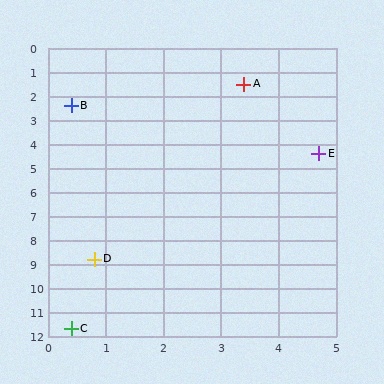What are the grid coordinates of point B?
Point B is at approximately (0.4, 2.4).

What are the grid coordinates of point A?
Point A is at approximately (3.4, 1.5).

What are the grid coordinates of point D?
Point D is at approximately (0.8, 8.8).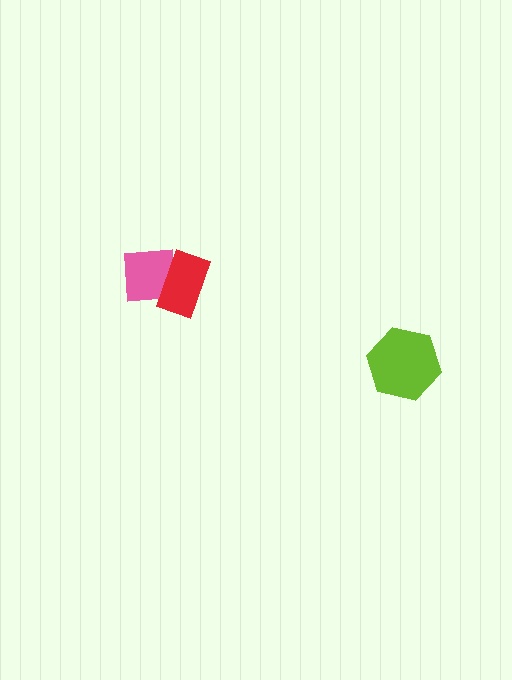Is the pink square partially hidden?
Yes, it is partially covered by another shape.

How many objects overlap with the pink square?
1 object overlaps with the pink square.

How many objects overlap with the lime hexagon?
0 objects overlap with the lime hexagon.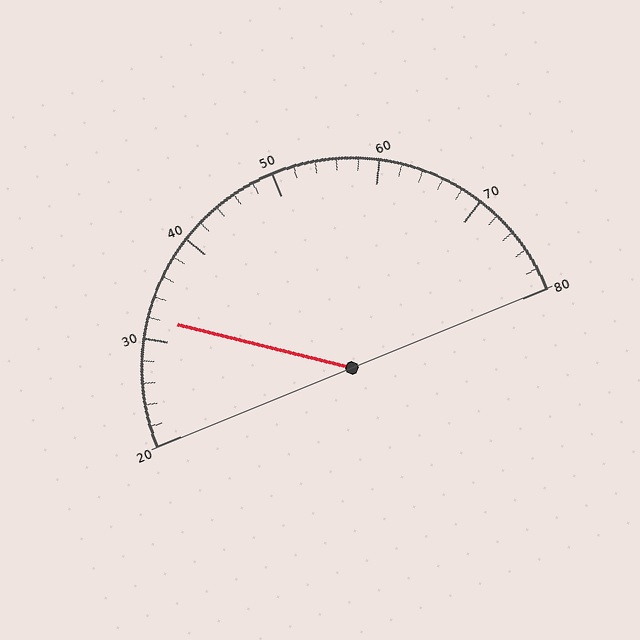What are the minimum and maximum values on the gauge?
The gauge ranges from 20 to 80.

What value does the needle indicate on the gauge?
The needle indicates approximately 32.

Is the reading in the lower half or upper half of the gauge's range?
The reading is in the lower half of the range (20 to 80).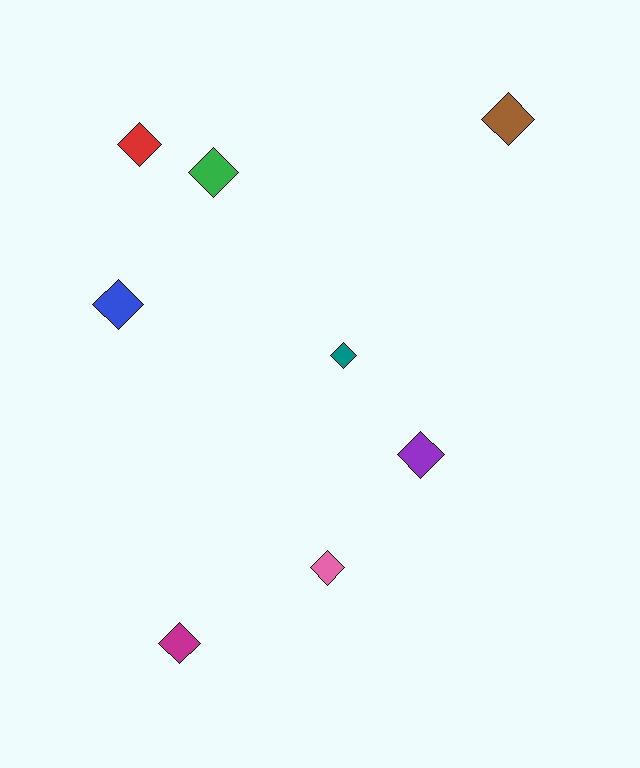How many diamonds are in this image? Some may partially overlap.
There are 8 diamonds.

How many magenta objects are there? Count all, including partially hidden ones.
There is 1 magenta object.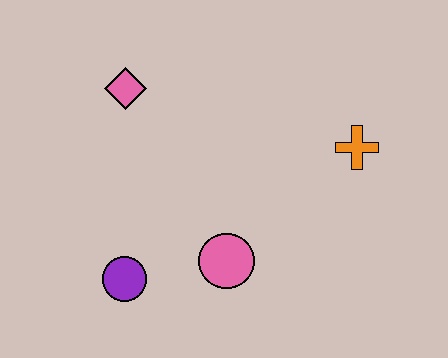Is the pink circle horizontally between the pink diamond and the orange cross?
Yes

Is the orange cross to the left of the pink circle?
No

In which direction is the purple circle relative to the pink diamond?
The purple circle is below the pink diamond.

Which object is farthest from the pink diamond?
The orange cross is farthest from the pink diamond.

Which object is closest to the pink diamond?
The purple circle is closest to the pink diamond.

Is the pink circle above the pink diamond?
No